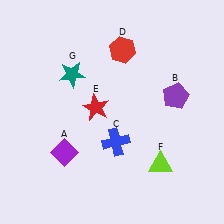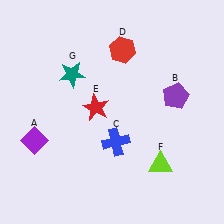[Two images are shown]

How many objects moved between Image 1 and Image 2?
1 object moved between the two images.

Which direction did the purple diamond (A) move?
The purple diamond (A) moved left.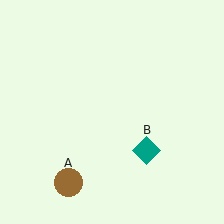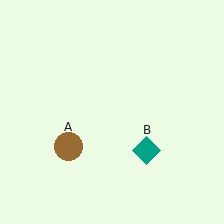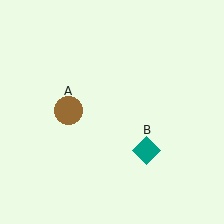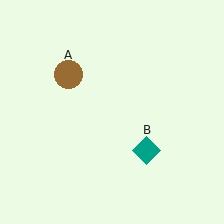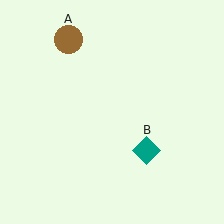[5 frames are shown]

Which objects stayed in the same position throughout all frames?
Teal diamond (object B) remained stationary.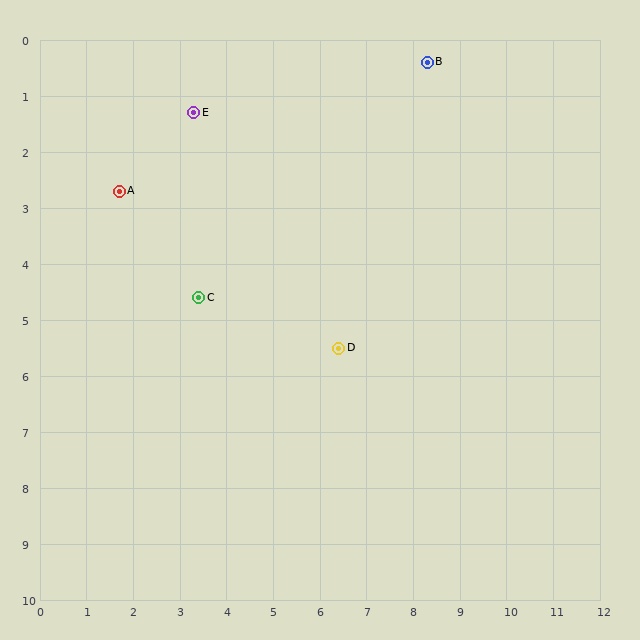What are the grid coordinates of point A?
Point A is at approximately (1.7, 2.7).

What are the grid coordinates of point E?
Point E is at approximately (3.3, 1.3).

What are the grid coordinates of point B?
Point B is at approximately (8.3, 0.4).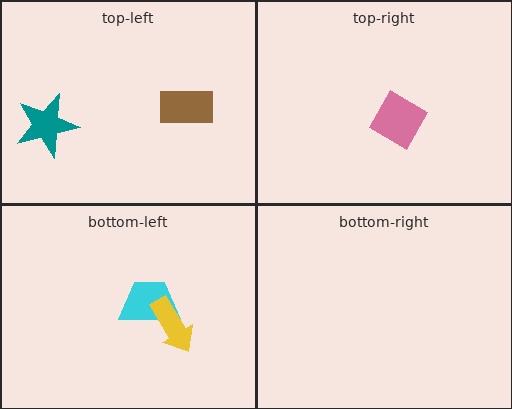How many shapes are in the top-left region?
2.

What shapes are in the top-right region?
The pink diamond.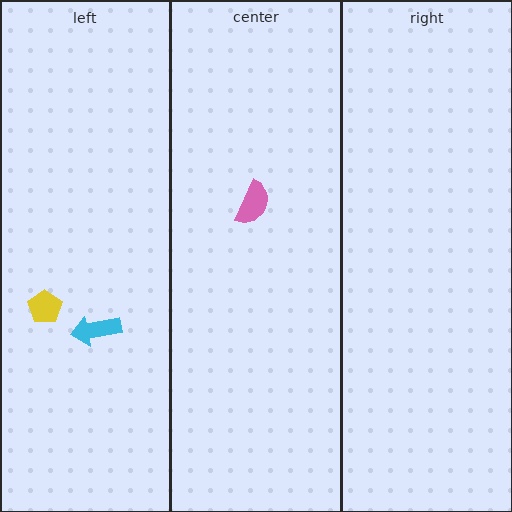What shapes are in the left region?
The cyan arrow, the yellow pentagon.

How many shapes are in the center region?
1.